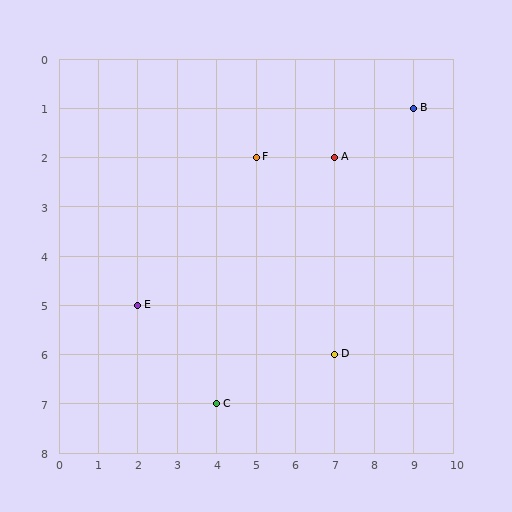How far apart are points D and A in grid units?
Points D and A are 4 rows apart.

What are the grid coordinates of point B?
Point B is at grid coordinates (9, 1).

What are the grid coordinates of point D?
Point D is at grid coordinates (7, 6).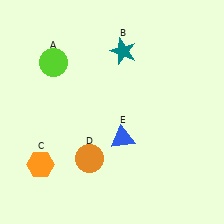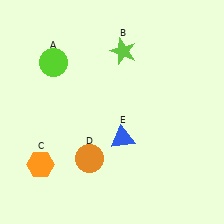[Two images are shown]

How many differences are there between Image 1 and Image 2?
There is 1 difference between the two images.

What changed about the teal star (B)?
In Image 1, B is teal. In Image 2, it changed to lime.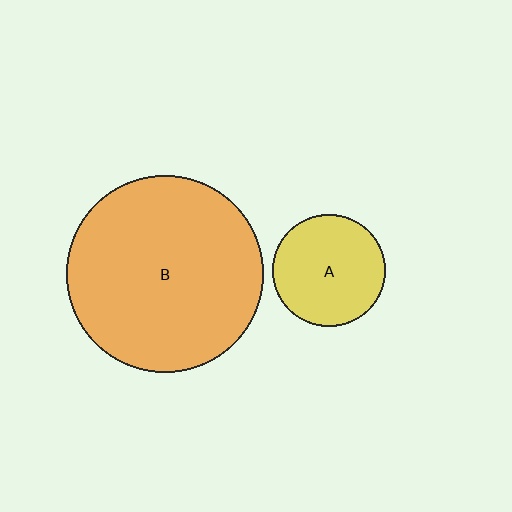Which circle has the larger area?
Circle B (orange).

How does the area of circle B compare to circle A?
Approximately 3.1 times.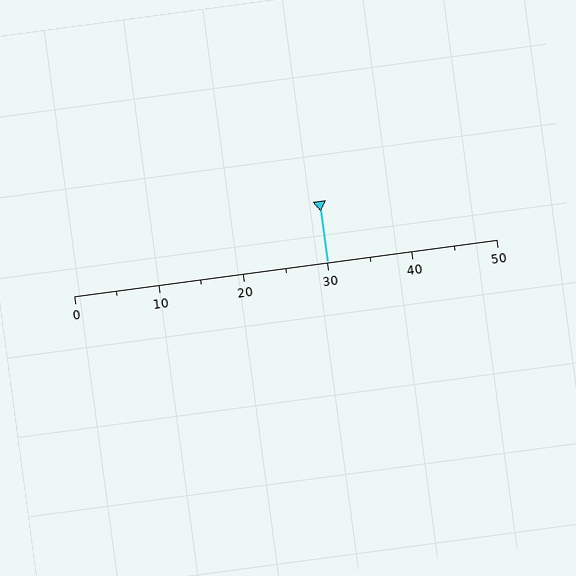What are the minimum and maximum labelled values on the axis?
The axis runs from 0 to 50.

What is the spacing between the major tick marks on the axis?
The major ticks are spaced 10 apart.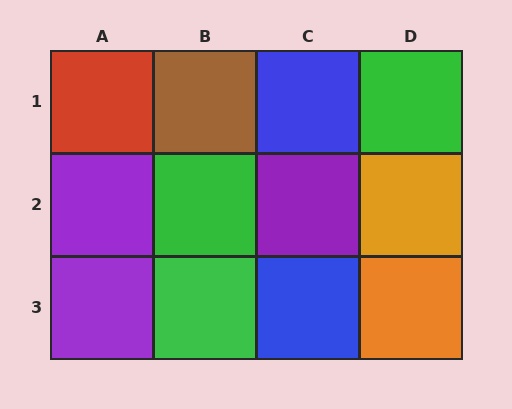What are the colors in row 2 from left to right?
Purple, green, purple, orange.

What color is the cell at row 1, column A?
Red.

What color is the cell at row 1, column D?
Green.